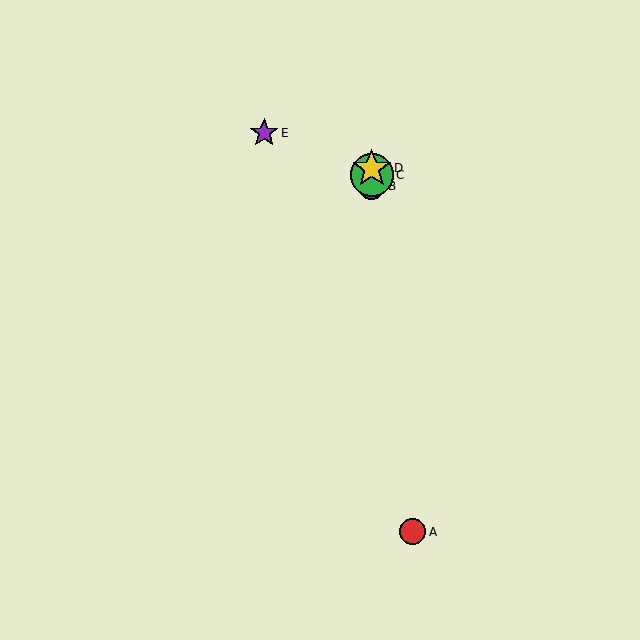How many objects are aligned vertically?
3 objects (B, C, D) are aligned vertically.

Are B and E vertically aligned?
No, B is at x≈372 and E is at x≈264.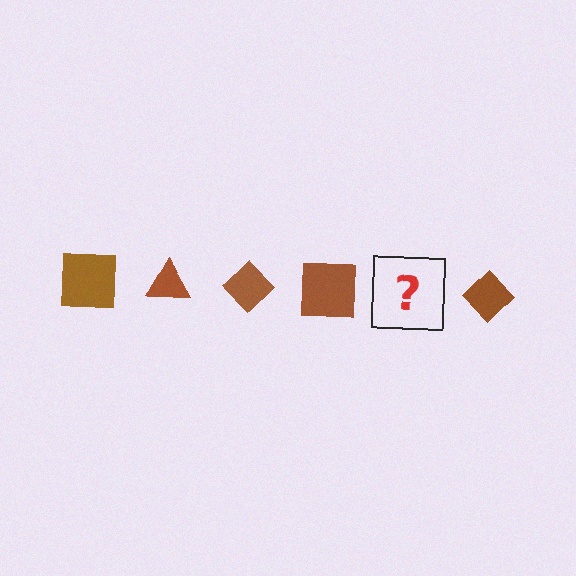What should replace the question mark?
The question mark should be replaced with a brown triangle.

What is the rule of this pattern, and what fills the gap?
The rule is that the pattern cycles through square, triangle, diamond shapes in brown. The gap should be filled with a brown triangle.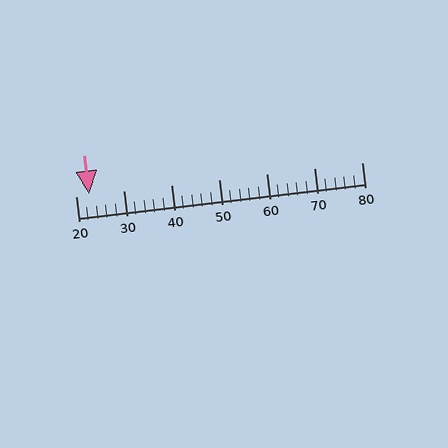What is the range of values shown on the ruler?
The ruler shows values from 20 to 80.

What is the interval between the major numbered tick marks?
The major tick marks are spaced 10 units apart.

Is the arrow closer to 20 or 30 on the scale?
The arrow is closer to 20.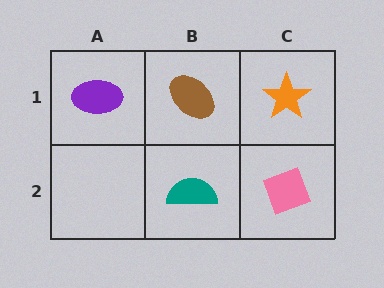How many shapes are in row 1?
3 shapes.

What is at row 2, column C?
A pink diamond.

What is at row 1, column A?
A purple ellipse.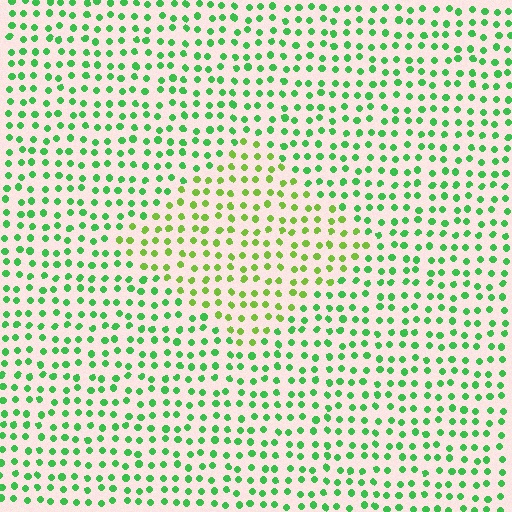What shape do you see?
I see a diamond.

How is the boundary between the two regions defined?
The boundary is defined purely by a slight shift in hue (about 34 degrees). Spacing, size, and orientation are identical on both sides.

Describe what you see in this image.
The image is filled with small green elements in a uniform arrangement. A diamond-shaped region is visible where the elements are tinted to a slightly different hue, forming a subtle color boundary.